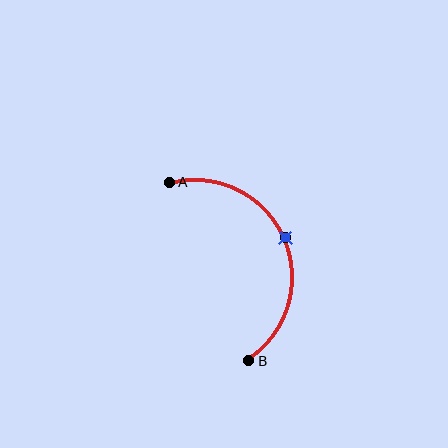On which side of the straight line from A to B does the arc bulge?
The arc bulges to the right of the straight line connecting A and B.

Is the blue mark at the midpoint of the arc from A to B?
Yes. The blue mark lies on the arc at equal arc-length from both A and B — it is the arc midpoint.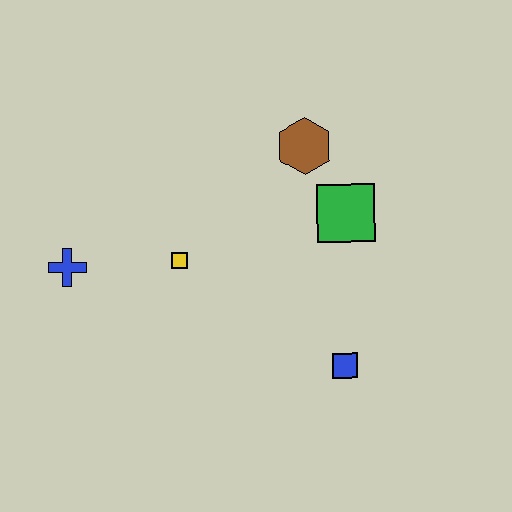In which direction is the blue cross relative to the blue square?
The blue cross is to the left of the blue square.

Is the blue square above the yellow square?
No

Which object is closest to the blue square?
The green square is closest to the blue square.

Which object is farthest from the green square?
The blue cross is farthest from the green square.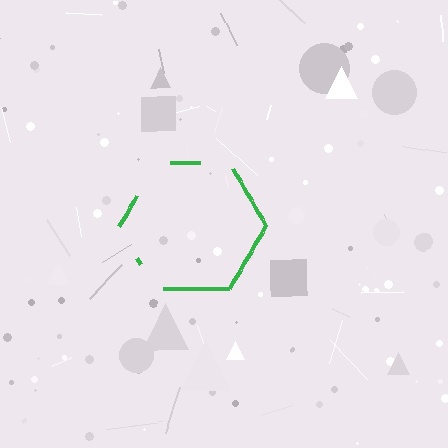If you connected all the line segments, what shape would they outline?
They would outline a hexagon.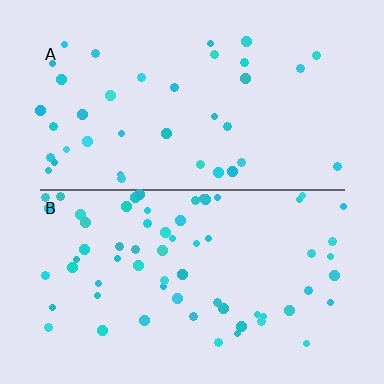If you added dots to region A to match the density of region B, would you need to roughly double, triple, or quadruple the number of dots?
Approximately double.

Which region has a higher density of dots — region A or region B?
B (the bottom).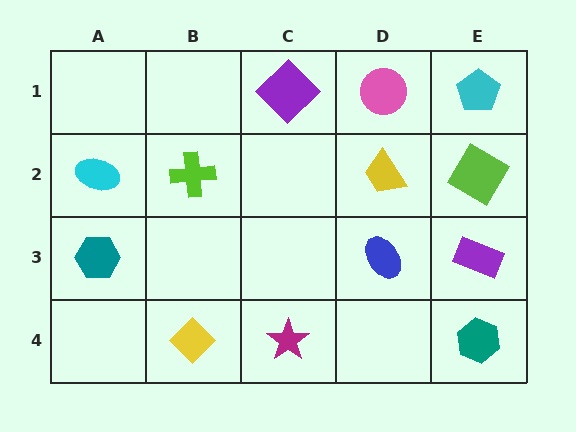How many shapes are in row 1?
3 shapes.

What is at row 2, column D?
A yellow trapezoid.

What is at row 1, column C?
A purple diamond.